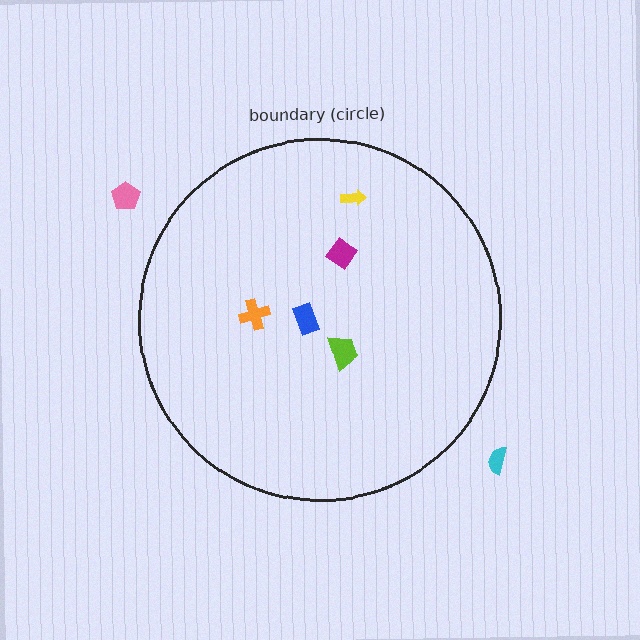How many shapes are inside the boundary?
5 inside, 2 outside.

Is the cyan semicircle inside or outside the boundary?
Outside.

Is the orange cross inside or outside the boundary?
Inside.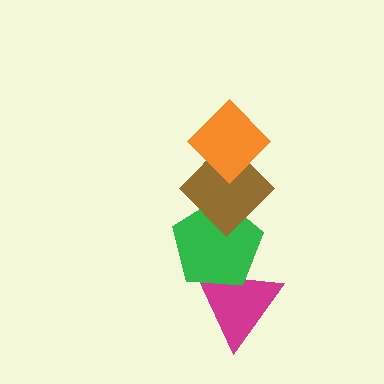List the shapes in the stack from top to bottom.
From top to bottom: the orange diamond, the brown diamond, the green pentagon, the magenta triangle.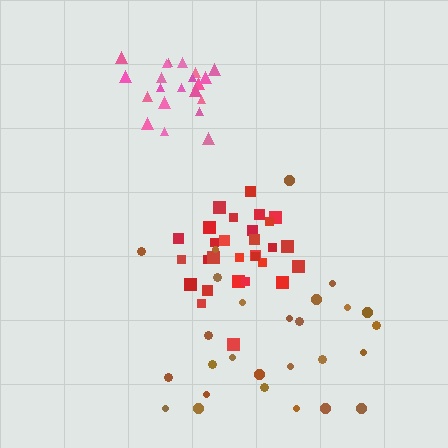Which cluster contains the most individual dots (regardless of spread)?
Red (29).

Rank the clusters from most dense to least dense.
red, pink, brown.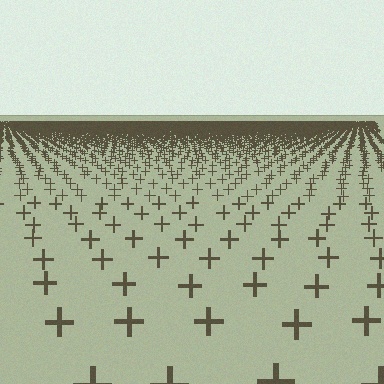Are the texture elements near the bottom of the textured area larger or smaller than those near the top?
Larger. Near the bottom, elements are closer to the viewer and appear at a bigger on-screen size.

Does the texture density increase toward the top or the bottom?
Density increases toward the top.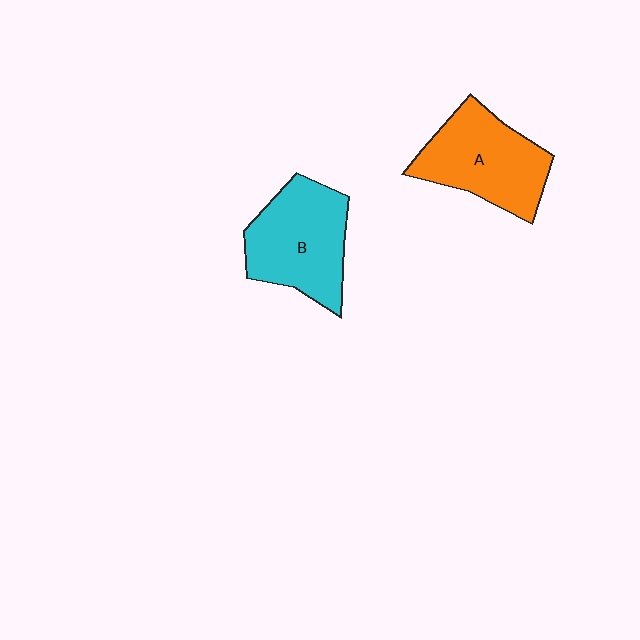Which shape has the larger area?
Shape B (cyan).